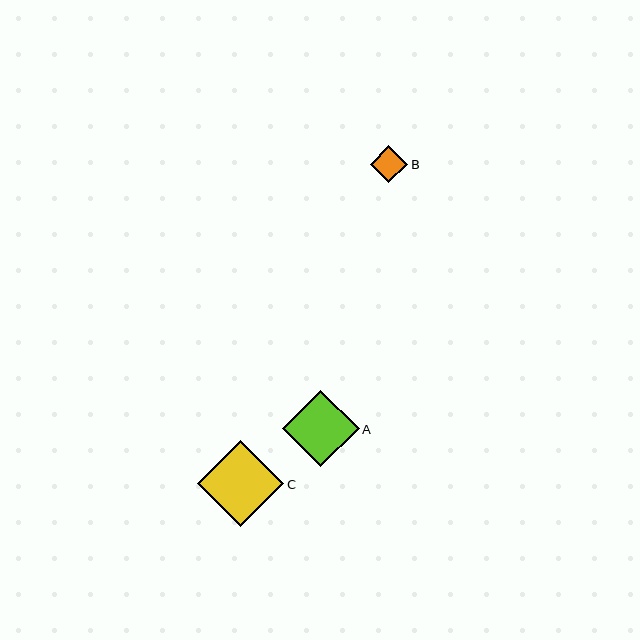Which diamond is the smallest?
Diamond B is the smallest with a size of approximately 37 pixels.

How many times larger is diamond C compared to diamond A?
Diamond C is approximately 1.1 times the size of diamond A.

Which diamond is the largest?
Diamond C is the largest with a size of approximately 86 pixels.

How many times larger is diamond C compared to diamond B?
Diamond C is approximately 2.3 times the size of diamond B.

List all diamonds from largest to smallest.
From largest to smallest: C, A, B.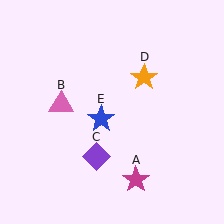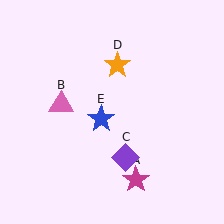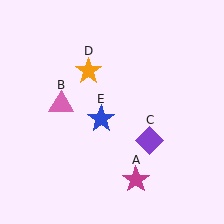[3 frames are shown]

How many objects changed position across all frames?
2 objects changed position: purple diamond (object C), orange star (object D).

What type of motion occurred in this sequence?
The purple diamond (object C), orange star (object D) rotated counterclockwise around the center of the scene.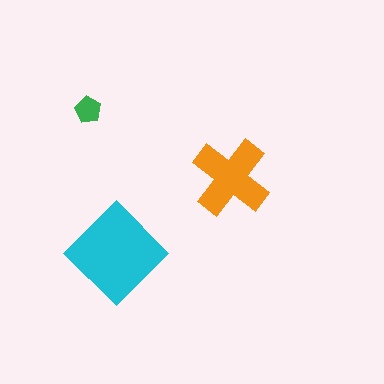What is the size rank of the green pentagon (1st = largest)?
3rd.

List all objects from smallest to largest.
The green pentagon, the orange cross, the cyan diamond.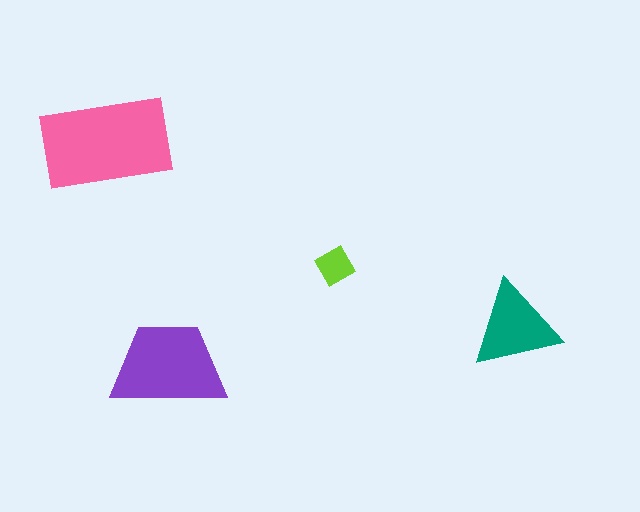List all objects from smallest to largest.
The lime diamond, the teal triangle, the purple trapezoid, the pink rectangle.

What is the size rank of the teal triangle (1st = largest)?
3rd.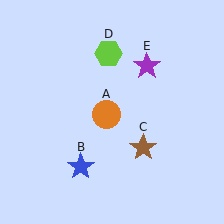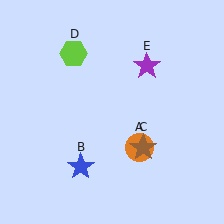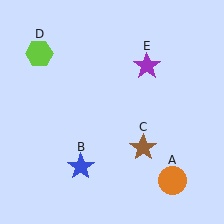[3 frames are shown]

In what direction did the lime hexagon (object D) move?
The lime hexagon (object D) moved left.